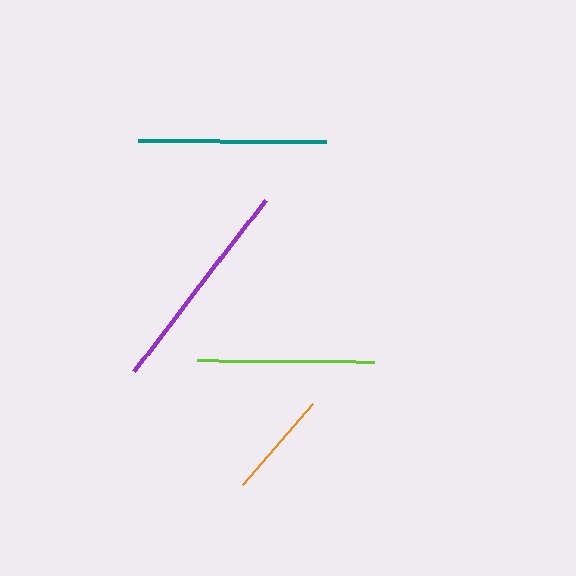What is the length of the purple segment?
The purple segment is approximately 216 pixels long.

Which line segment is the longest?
The purple line is the longest at approximately 216 pixels.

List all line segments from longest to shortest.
From longest to shortest: purple, teal, lime, orange.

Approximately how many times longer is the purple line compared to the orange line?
The purple line is approximately 2.0 times the length of the orange line.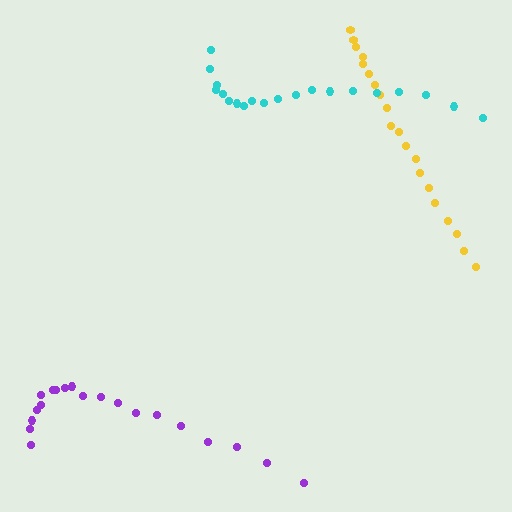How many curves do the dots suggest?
There are 3 distinct paths.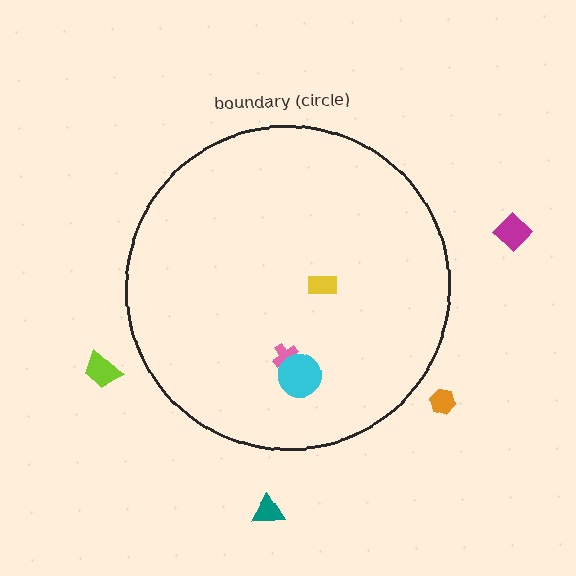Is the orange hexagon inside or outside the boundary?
Outside.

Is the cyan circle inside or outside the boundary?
Inside.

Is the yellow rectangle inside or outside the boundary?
Inside.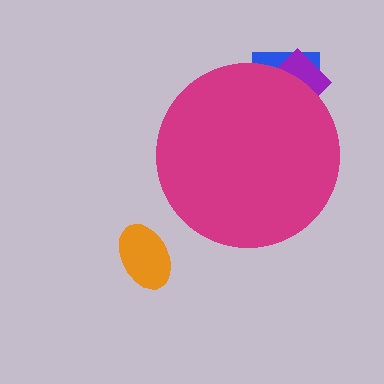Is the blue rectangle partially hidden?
Yes, the blue rectangle is partially hidden behind the magenta circle.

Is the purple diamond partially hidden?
Yes, the purple diamond is partially hidden behind the magenta circle.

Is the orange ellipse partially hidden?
No, the orange ellipse is fully visible.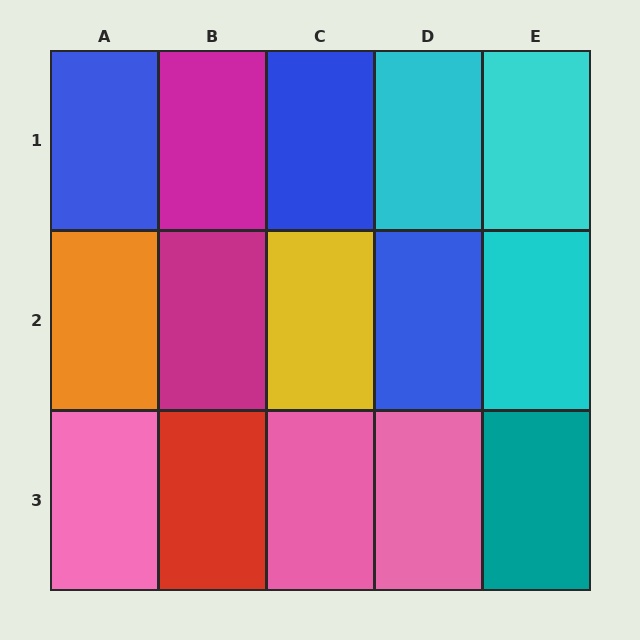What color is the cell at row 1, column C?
Blue.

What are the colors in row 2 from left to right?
Orange, magenta, yellow, blue, cyan.